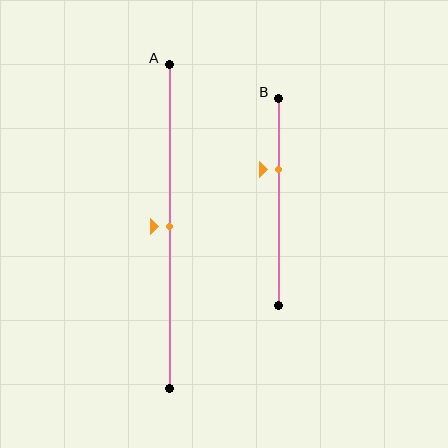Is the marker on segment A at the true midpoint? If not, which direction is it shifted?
Yes, the marker on segment A is at the true midpoint.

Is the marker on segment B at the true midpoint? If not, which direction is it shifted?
No, the marker on segment B is shifted upward by about 16% of the segment length.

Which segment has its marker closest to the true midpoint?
Segment A has its marker closest to the true midpoint.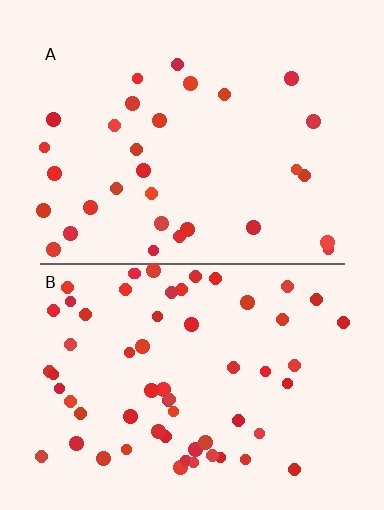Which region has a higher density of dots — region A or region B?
B (the bottom).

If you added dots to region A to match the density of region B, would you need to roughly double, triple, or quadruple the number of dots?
Approximately double.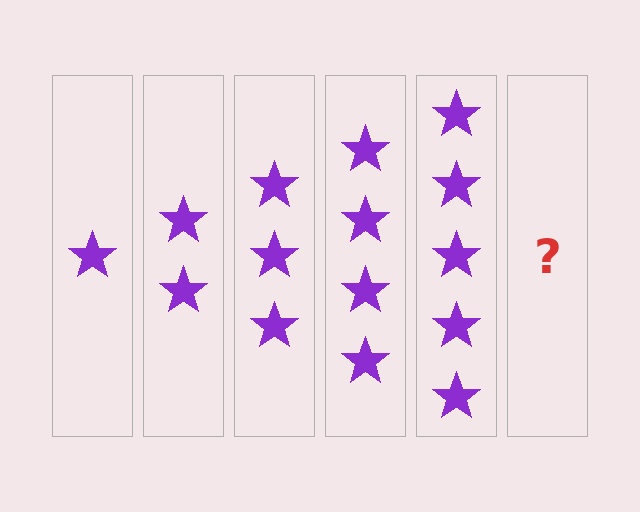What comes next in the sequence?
The next element should be 6 stars.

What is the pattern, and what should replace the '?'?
The pattern is that each step adds one more star. The '?' should be 6 stars.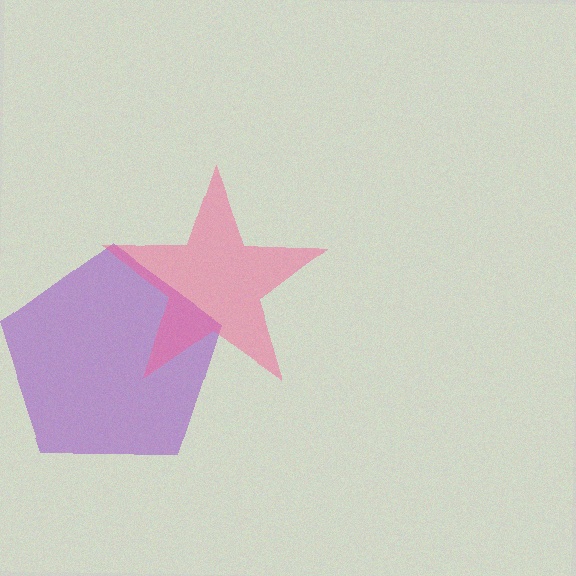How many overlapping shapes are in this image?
There are 2 overlapping shapes in the image.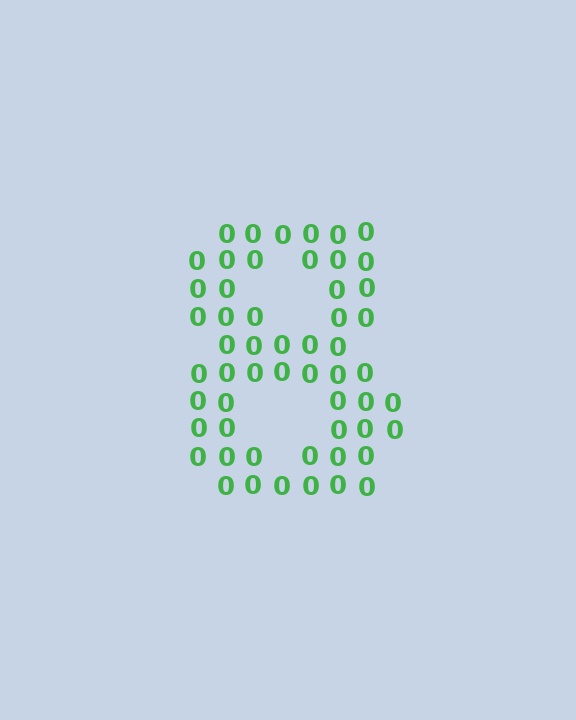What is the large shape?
The large shape is the digit 8.